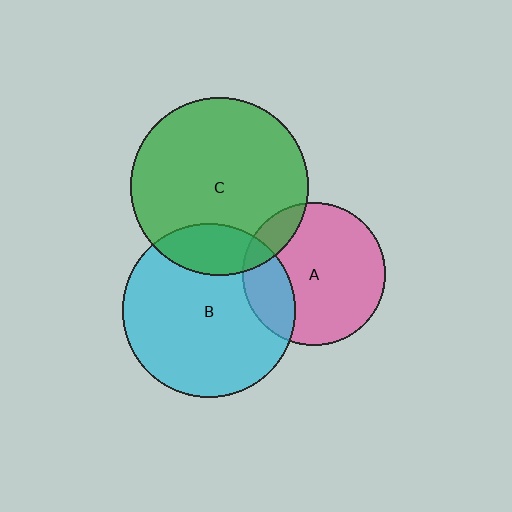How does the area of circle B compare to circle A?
Approximately 1.5 times.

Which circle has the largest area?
Circle C (green).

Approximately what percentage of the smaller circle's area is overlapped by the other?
Approximately 20%.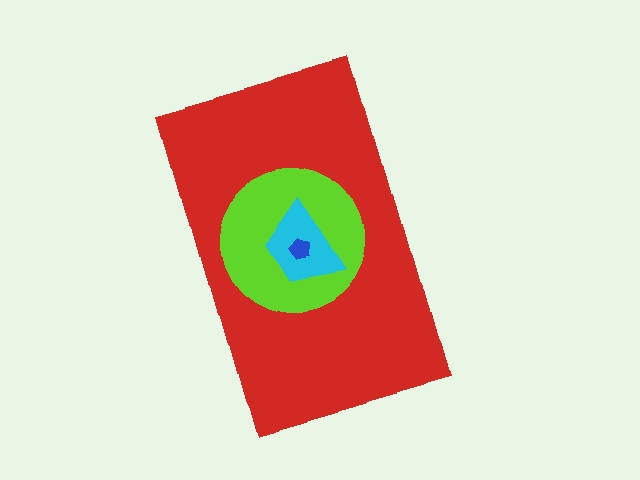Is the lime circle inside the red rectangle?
Yes.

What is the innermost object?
The blue pentagon.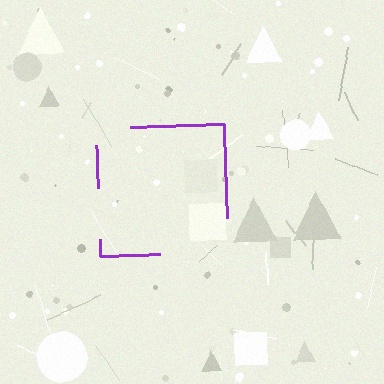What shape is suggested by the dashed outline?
The dashed outline suggests a square.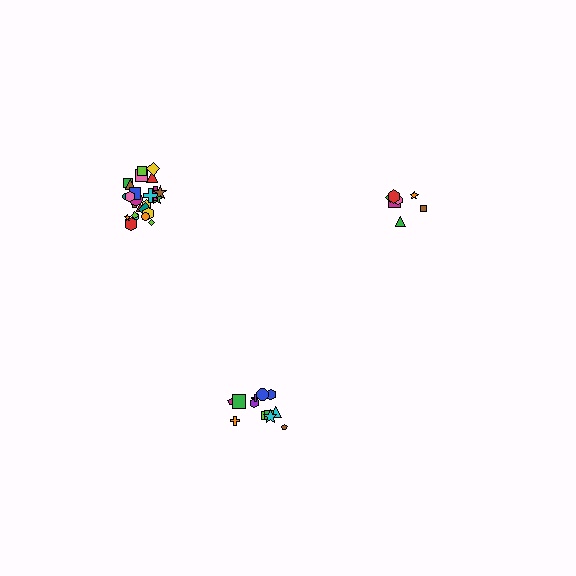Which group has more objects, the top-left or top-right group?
The top-left group.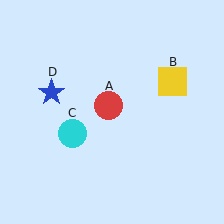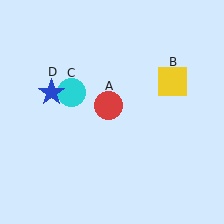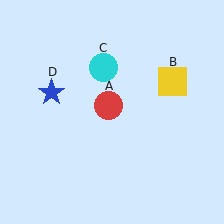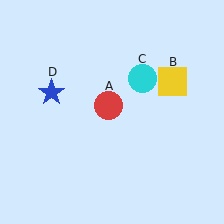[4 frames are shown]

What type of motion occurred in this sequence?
The cyan circle (object C) rotated clockwise around the center of the scene.